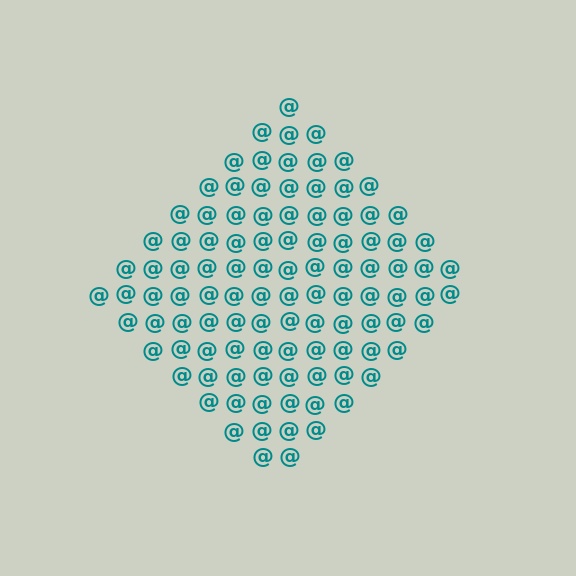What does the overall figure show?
The overall figure shows a diamond.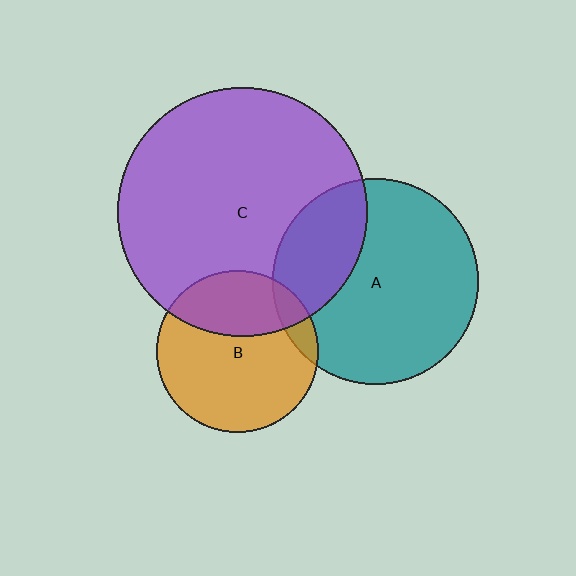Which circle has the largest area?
Circle C (purple).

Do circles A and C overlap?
Yes.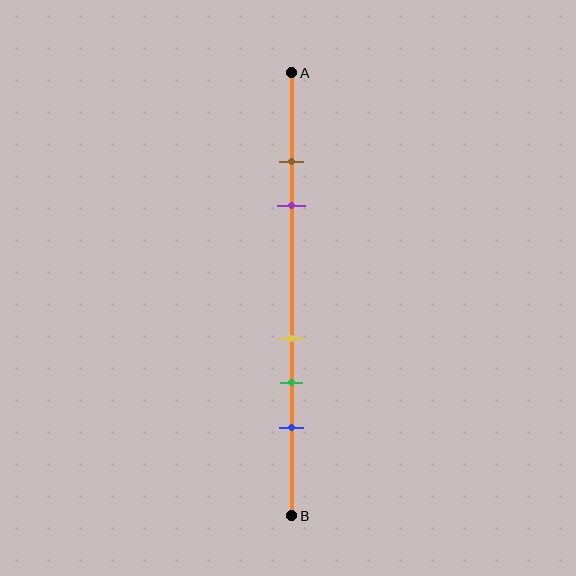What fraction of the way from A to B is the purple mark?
The purple mark is approximately 30% (0.3) of the way from A to B.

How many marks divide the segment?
There are 5 marks dividing the segment.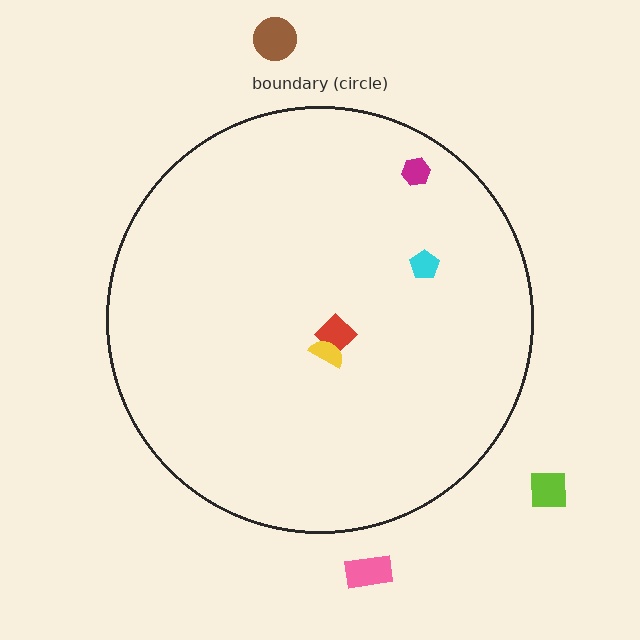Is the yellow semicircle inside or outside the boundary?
Inside.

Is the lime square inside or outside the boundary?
Outside.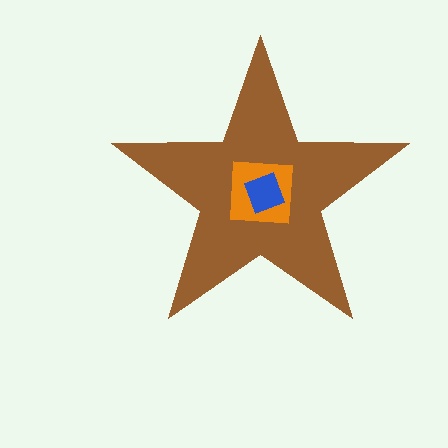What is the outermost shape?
The brown star.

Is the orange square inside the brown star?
Yes.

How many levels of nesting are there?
3.